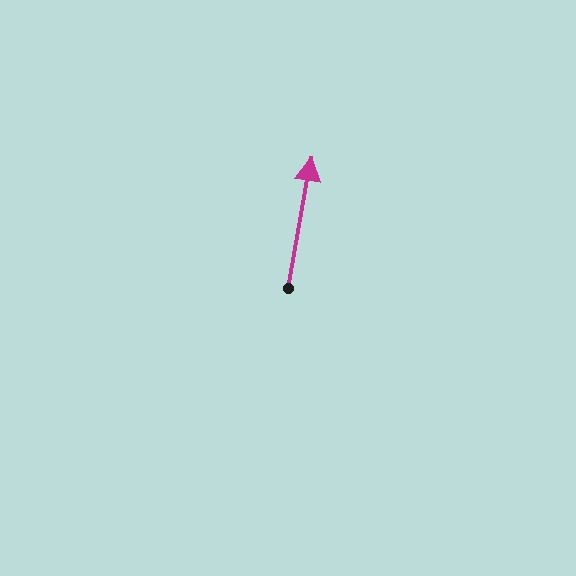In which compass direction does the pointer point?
North.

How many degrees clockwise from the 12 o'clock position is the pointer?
Approximately 10 degrees.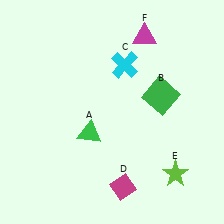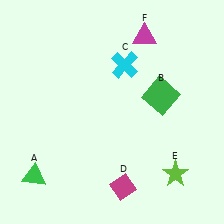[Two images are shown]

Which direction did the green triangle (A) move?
The green triangle (A) moved left.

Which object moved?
The green triangle (A) moved left.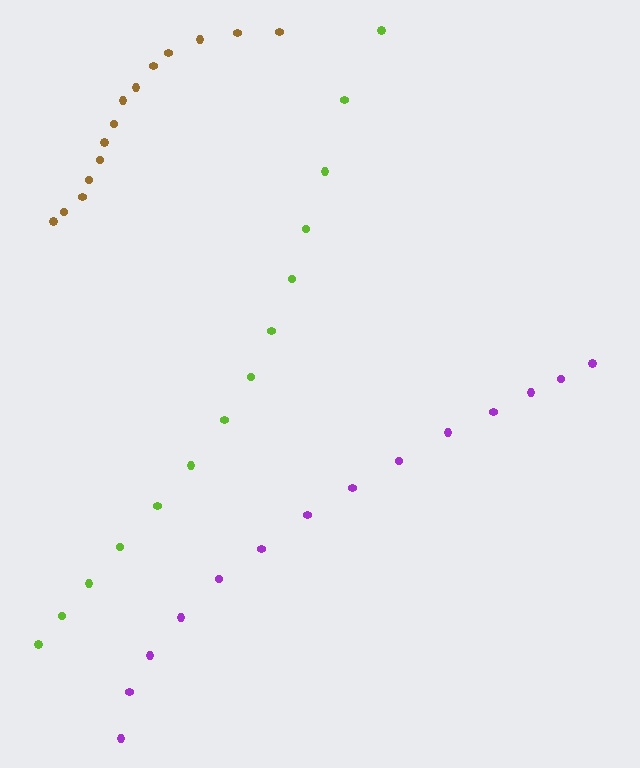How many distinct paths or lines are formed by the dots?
There are 3 distinct paths.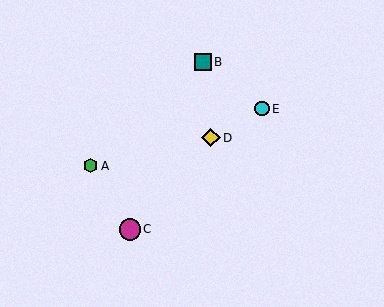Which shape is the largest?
The magenta circle (labeled C) is the largest.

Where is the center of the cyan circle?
The center of the cyan circle is at (262, 109).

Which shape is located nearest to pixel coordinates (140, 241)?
The magenta circle (labeled C) at (130, 229) is nearest to that location.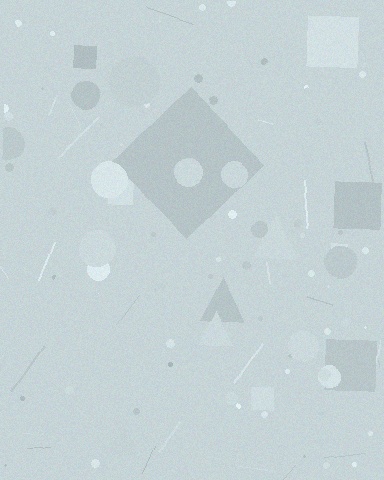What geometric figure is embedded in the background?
A diamond is embedded in the background.